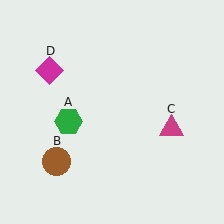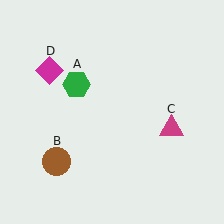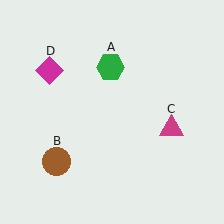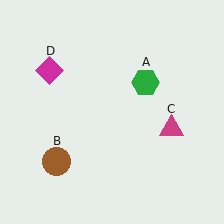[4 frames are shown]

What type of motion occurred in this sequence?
The green hexagon (object A) rotated clockwise around the center of the scene.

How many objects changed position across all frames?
1 object changed position: green hexagon (object A).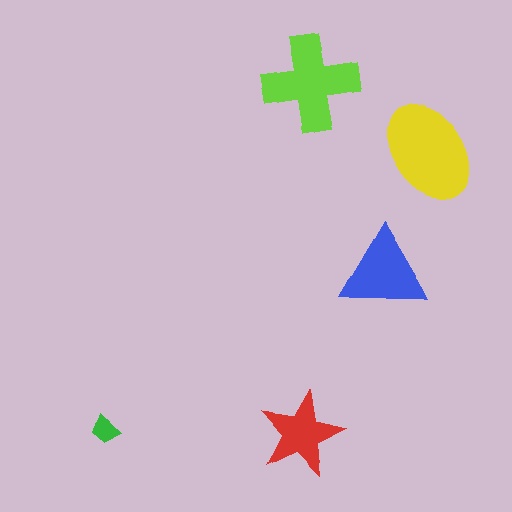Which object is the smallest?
The green trapezoid.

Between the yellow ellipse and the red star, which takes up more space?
The yellow ellipse.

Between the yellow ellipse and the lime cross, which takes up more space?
The yellow ellipse.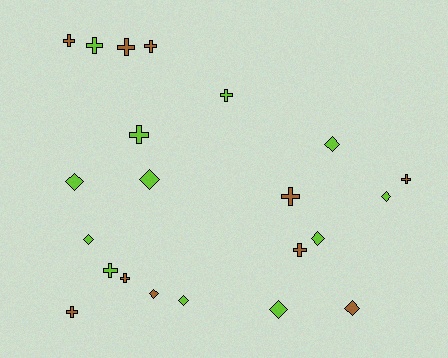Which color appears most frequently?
Lime, with 12 objects.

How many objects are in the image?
There are 22 objects.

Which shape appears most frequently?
Cross, with 12 objects.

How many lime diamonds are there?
There are 8 lime diamonds.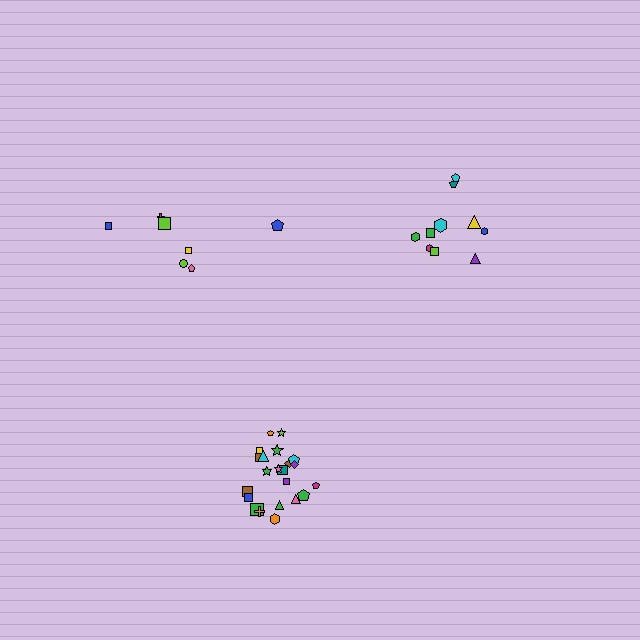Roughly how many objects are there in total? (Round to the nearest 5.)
Roughly 40 objects in total.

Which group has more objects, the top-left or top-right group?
The top-right group.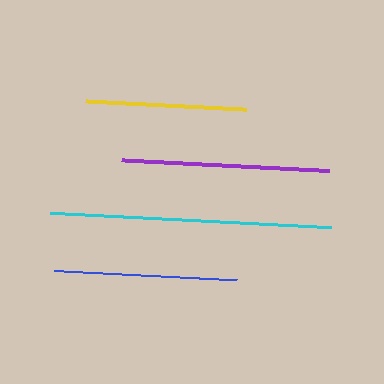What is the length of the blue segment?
The blue segment is approximately 183 pixels long.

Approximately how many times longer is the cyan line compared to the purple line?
The cyan line is approximately 1.4 times the length of the purple line.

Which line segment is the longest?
The cyan line is the longest at approximately 283 pixels.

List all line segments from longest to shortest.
From longest to shortest: cyan, purple, blue, yellow.